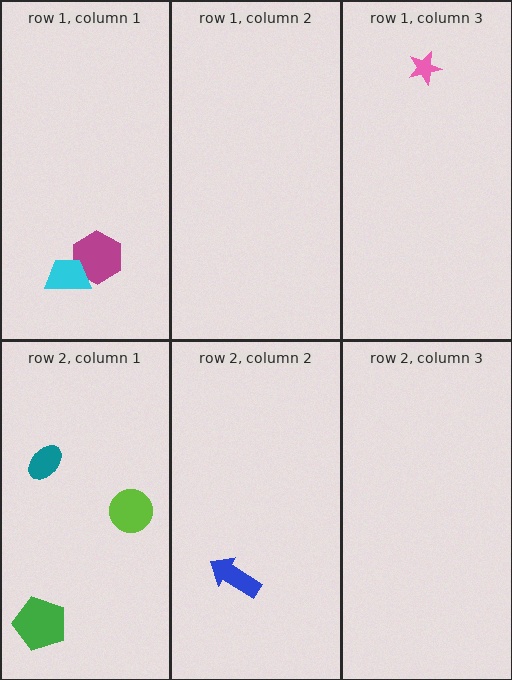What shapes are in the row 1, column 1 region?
The magenta hexagon, the cyan trapezoid.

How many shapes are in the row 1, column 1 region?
2.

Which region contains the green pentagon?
The row 2, column 1 region.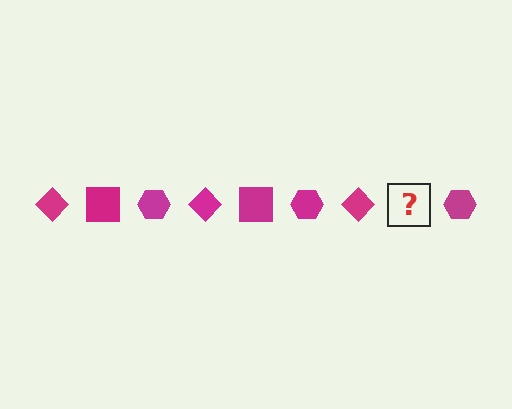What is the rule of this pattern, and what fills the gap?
The rule is that the pattern cycles through diamond, square, hexagon shapes in magenta. The gap should be filled with a magenta square.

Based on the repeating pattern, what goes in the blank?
The blank should be a magenta square.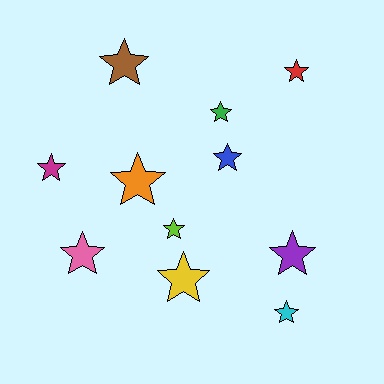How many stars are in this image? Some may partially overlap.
There are 11 stars.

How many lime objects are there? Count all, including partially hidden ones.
There is 1 lime object.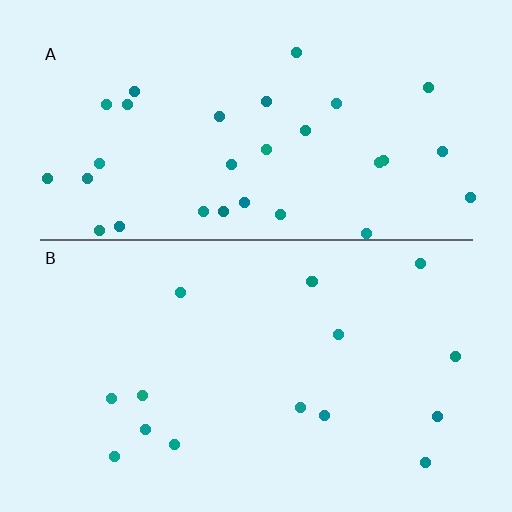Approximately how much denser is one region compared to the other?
Approximately 2.0× — region A over region B.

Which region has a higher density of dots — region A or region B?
A (the top).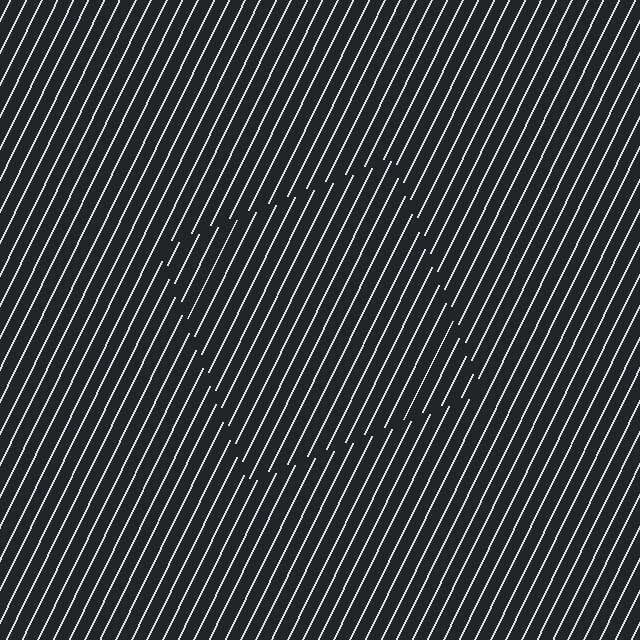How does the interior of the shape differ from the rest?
The interior of the shape contains the same grating, shifted by half a period — the contour is defined by the phase discontinuity where line-ends from the inner and outer gratings abut.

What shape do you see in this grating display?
An illusory square. The interior of the shape contains the same grating, shifted by half a period — the contour is defined by the phase discontinuity where line-ends from the inner and outer gratings abut.